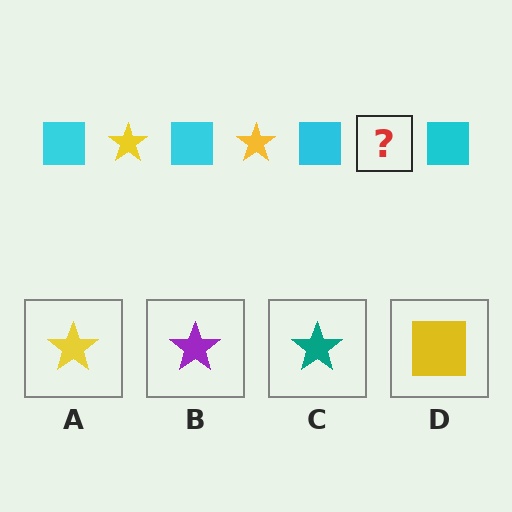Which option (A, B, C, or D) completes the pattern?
A.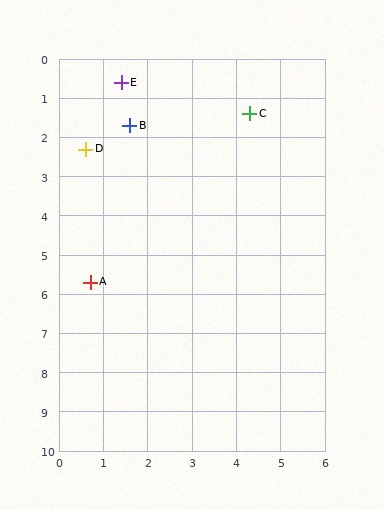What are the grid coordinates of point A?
Point A is at approximately (0.7, 5.7).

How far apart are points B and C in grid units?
Points B and C are about 2.7 grid units apart.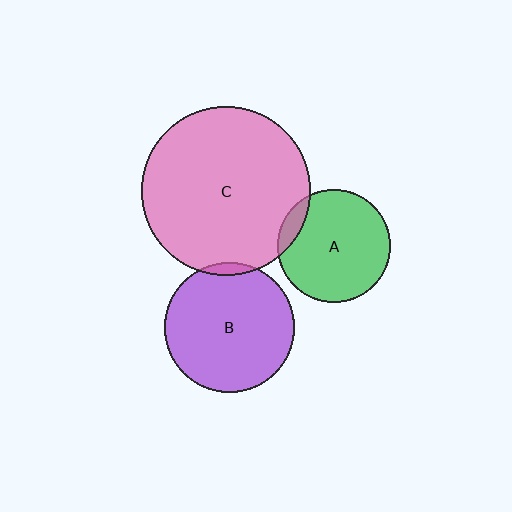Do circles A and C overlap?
Yes.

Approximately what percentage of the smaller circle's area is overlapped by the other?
Approximately 10%.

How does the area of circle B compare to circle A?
Approximately 1.3 times.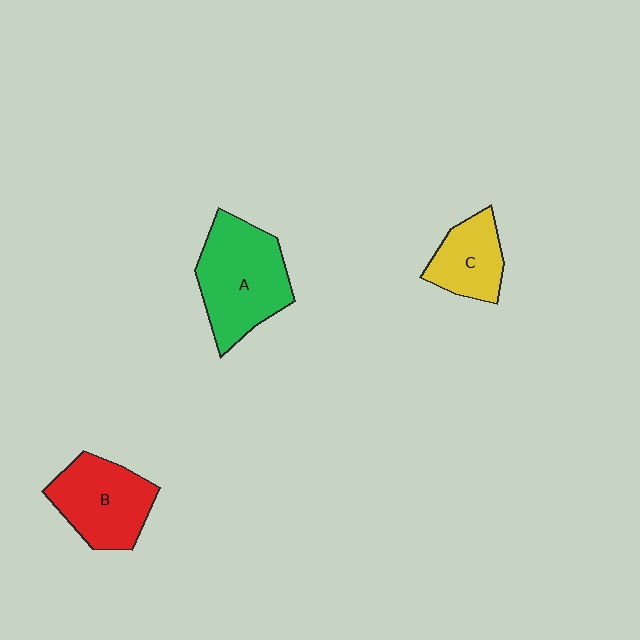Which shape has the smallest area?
Shape C (yellow).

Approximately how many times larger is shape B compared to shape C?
Approximately 1.4 times.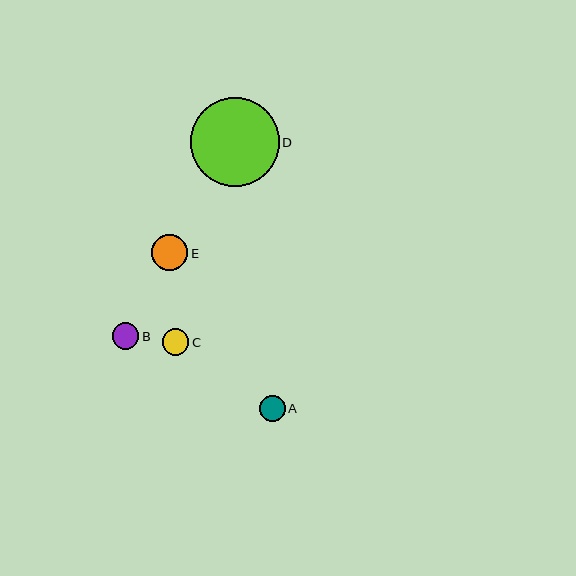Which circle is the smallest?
Circle A is the smallest with a size of approximately 26 pixels.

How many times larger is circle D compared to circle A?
Circle D is approximately 3.5 times the size of circle A.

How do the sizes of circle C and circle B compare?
Circle C and circle B are approximately the same size.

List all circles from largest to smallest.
From largest to smallest: D, E, C, B, A.